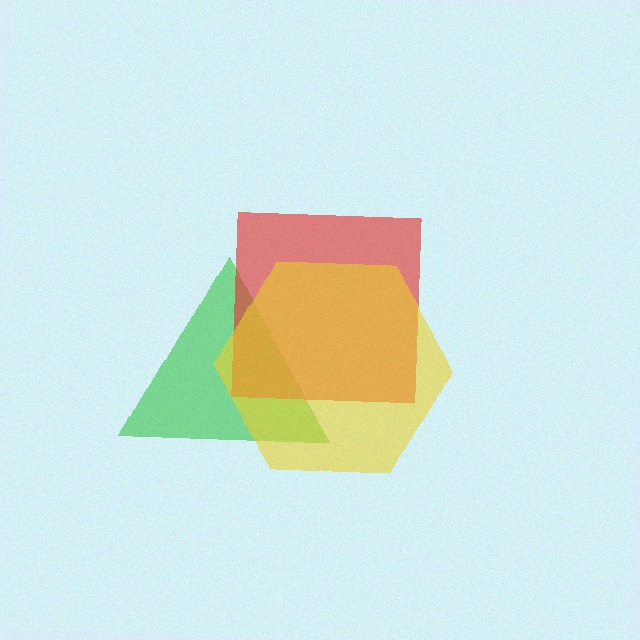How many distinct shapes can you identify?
There are 3 distinct shapes: a green triangle, a red square, a yellow hexagon.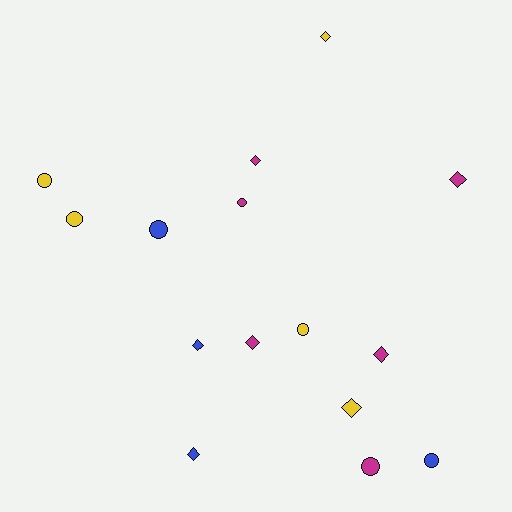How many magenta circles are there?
There are 2 magenta circles.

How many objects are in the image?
There are 15 objects.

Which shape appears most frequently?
Diamond, with 8 objects.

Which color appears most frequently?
Magenta, with 6 objects.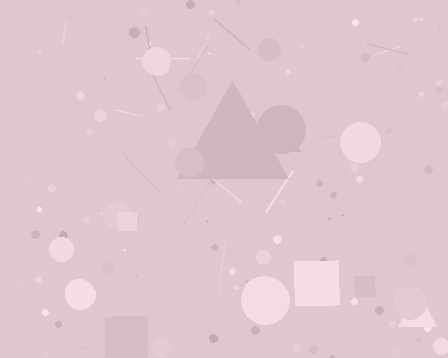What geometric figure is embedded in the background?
A triangle is embedded in the background.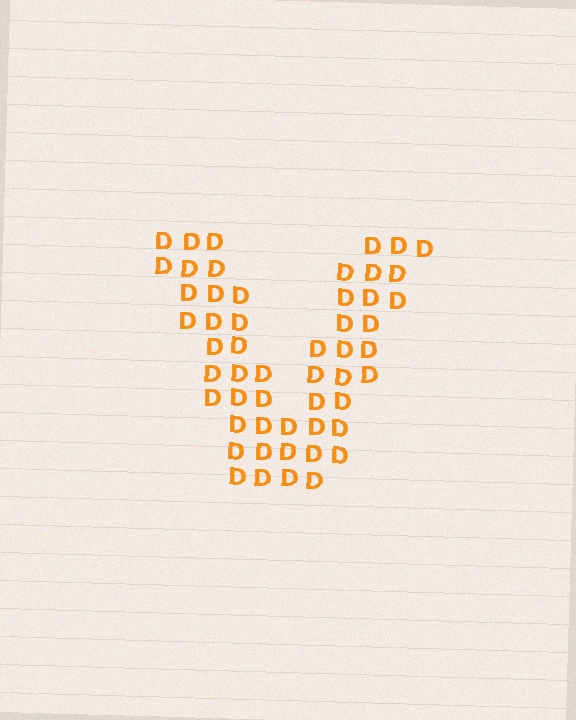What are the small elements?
The small elements are letter D's.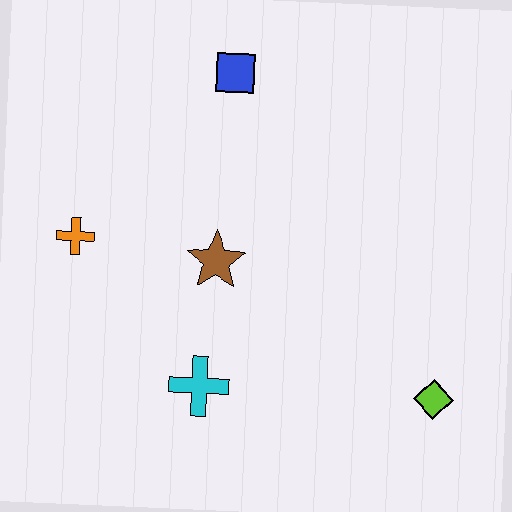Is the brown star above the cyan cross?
Yes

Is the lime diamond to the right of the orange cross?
Yes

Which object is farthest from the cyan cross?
The blue square is farthest from the cyan cross.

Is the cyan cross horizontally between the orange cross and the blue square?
Yes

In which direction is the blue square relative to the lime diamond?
The blue square is above the lime diamond.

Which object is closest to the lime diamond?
The cyan cross is closest to the lime diamond.